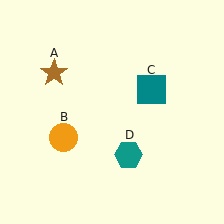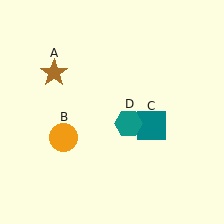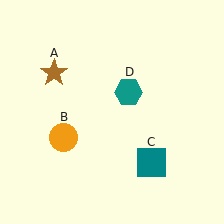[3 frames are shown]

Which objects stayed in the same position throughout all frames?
Brown star (object A) and orange circle (object B) remained stationary.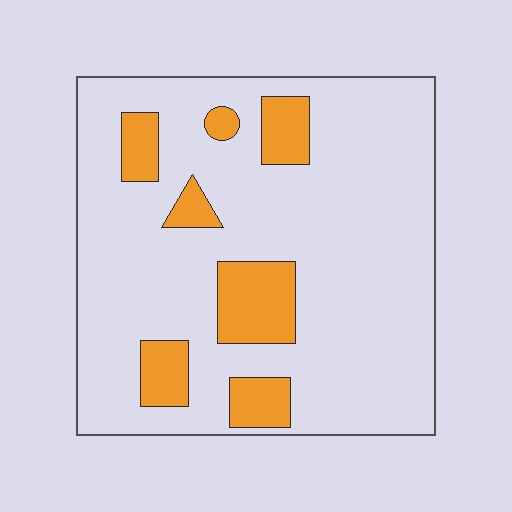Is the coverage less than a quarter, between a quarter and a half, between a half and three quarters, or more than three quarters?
Less than a quarter.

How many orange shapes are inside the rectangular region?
7.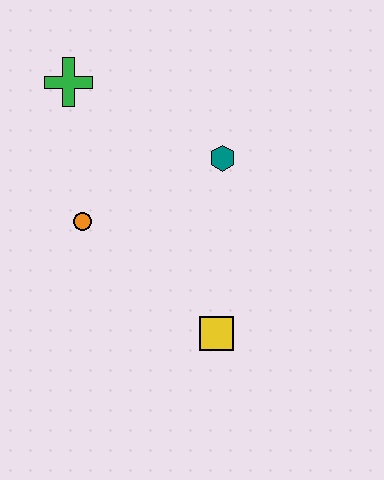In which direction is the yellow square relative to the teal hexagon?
The yellow square is below the teal hexagon.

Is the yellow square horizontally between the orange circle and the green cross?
No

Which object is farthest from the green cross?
The yellow square is farthest from the green cross.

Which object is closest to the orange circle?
The green cross is closest to the orange circle.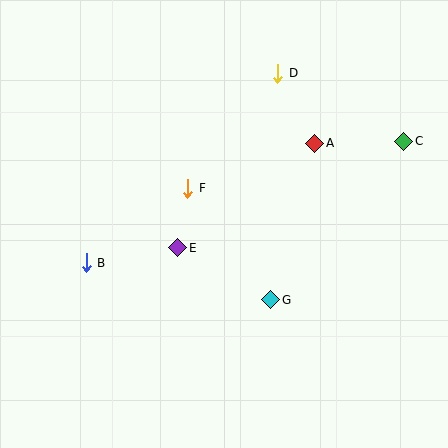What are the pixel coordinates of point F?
Point F is at (188, 188).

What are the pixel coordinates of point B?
Point B is at (86, 263).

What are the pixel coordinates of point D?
Point D is at (278, 73).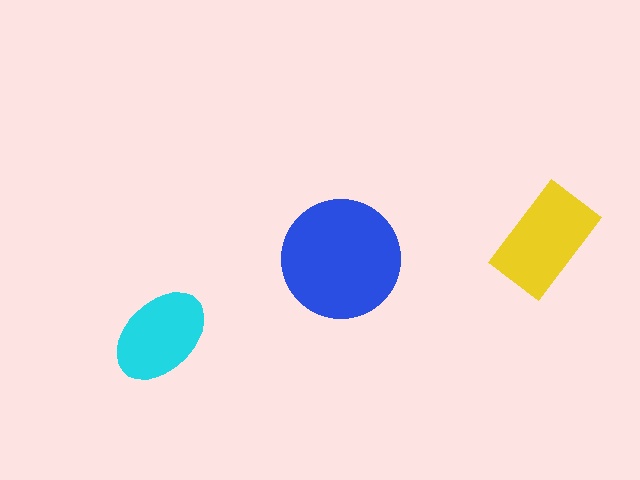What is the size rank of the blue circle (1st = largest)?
1st.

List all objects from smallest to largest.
The cyan ellipse, the yellow rectangle, the blue circle.